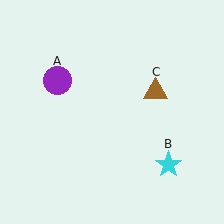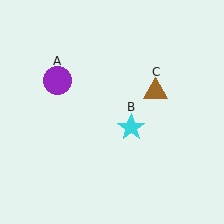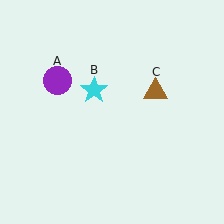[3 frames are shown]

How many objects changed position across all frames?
1 object changed position: cyan star (object B).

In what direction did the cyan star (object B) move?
The cyan star (object B) moved up and to the left.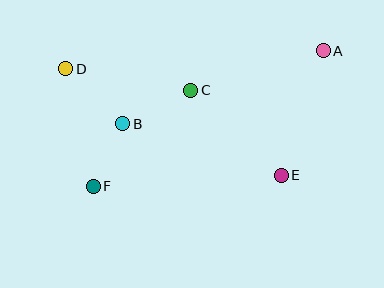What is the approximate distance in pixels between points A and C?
The distance between A and C is approximately 138 pixels.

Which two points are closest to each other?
Points B and F are closest to each other.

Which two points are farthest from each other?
Points A and F are farthest from each other.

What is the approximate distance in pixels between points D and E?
The distance between D and E is approximately 241 pixels.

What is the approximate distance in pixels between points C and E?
The distance between C and E is approximately 124 pixels.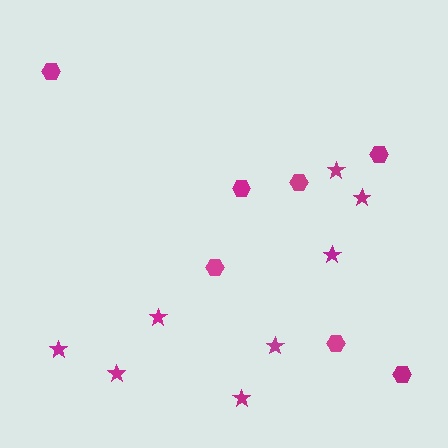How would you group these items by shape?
There are 2 groups: one group of stars (8) and one group of hexagons (7).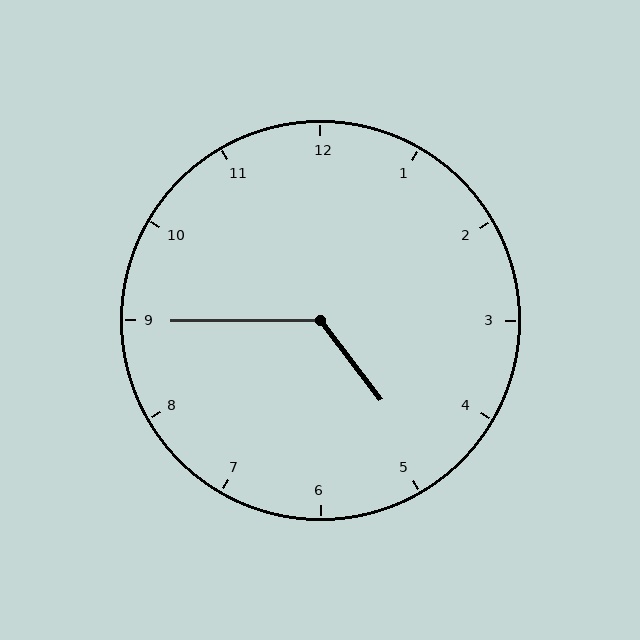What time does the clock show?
4:45.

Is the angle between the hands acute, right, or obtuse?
It is obtuse.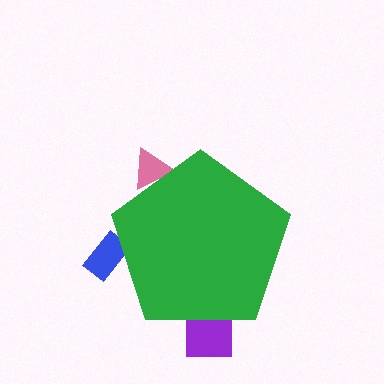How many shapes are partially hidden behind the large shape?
3 shapes are partially hidden.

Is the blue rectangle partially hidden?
Yes, the blue rectangle is partially hidden behind the green pentagon.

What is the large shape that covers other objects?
A green pentagon.